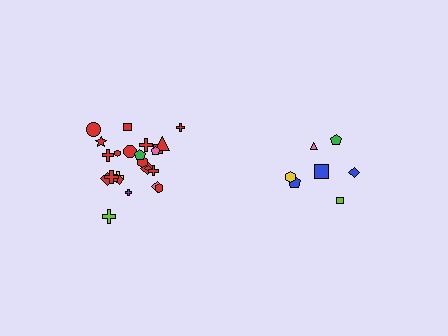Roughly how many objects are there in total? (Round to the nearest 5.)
Roughly 30 objects in total.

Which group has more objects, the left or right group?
The left group.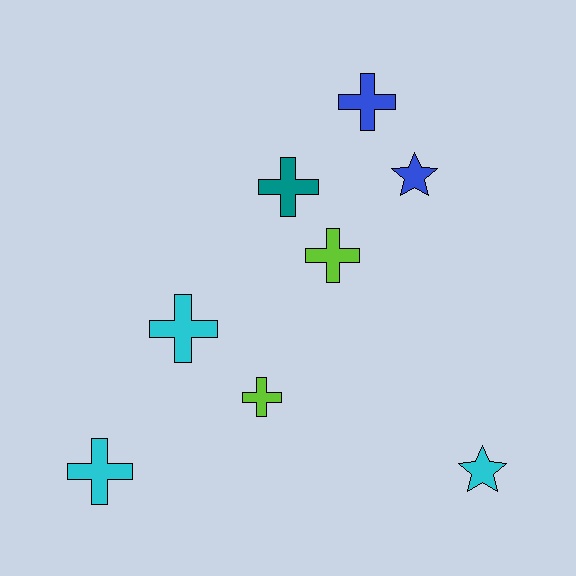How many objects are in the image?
There are 8 objects.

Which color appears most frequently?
Cyan, with 3 objects.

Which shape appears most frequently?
Cross, with 6 objects.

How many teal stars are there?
There are no teal stars.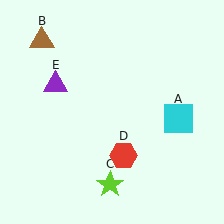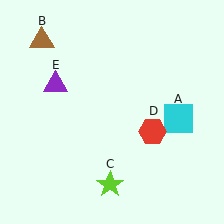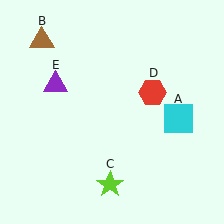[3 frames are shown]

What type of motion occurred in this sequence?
The red hexagon (object D) rotated counterclockwise around the center of the scene.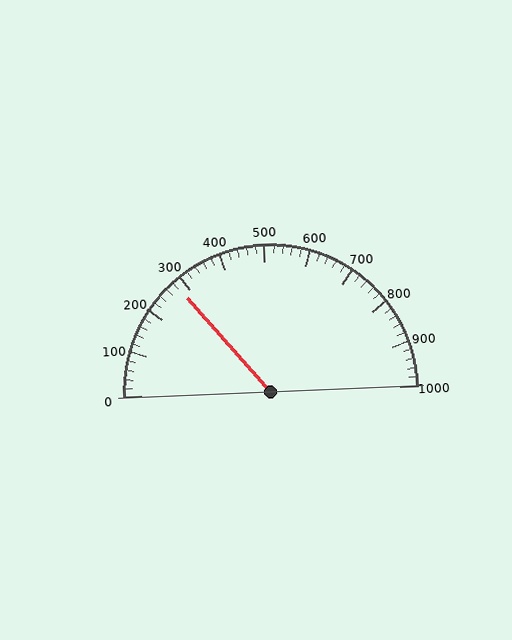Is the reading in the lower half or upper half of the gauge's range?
The reading is in the lower half of the range (0 to 1000).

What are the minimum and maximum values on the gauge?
The gauge ranges from 0 to 1000.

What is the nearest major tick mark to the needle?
The nearest major tick mark is 300.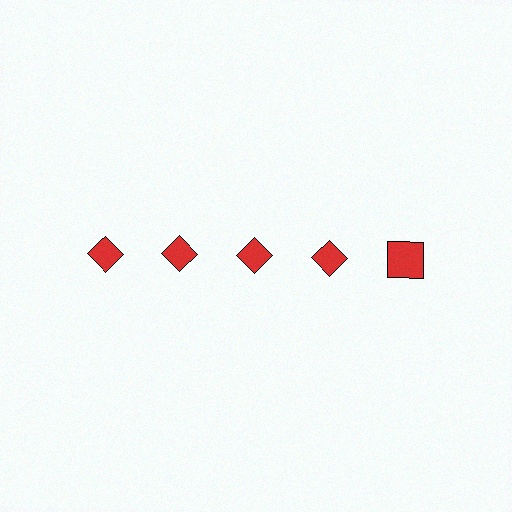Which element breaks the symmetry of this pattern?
The red square in the top row, rightmost column breaks the symmetry. All other shapes are red diamonds.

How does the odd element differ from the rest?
It has a different shape: square instead of diamond.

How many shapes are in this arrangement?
There are 5 shapes arranged in a grid pattern.